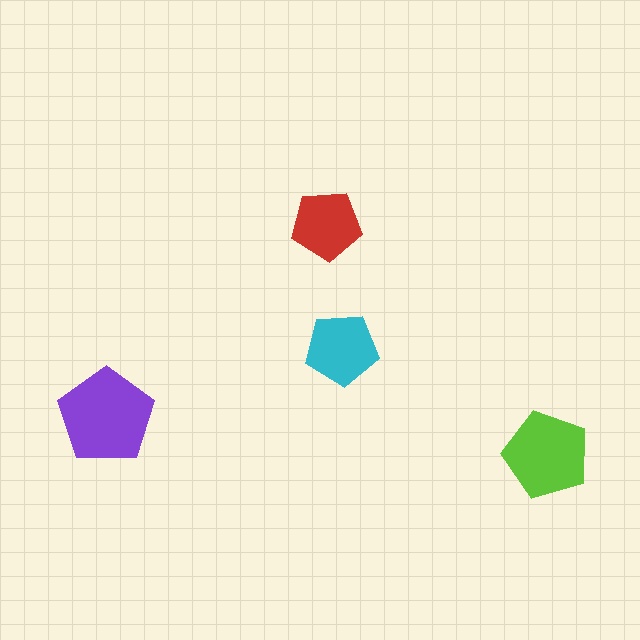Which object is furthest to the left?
The purple pentagon is leftmost.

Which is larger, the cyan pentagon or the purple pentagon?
The purple one.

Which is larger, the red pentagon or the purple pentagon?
The purple one.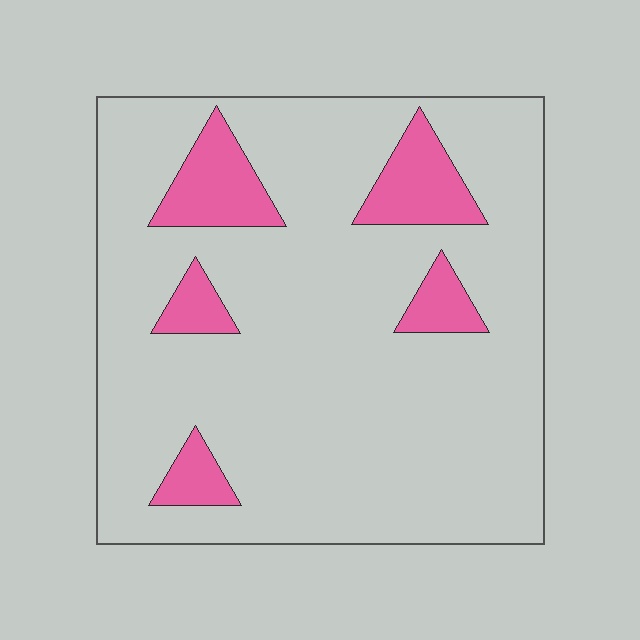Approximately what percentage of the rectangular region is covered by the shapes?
Approximately 15%.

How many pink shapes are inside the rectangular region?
5.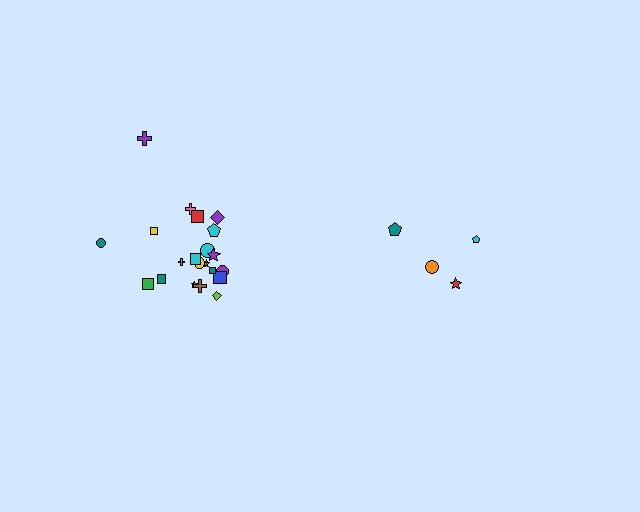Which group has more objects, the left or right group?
The left group.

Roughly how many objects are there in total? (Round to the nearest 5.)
Roughly 25 objects in total.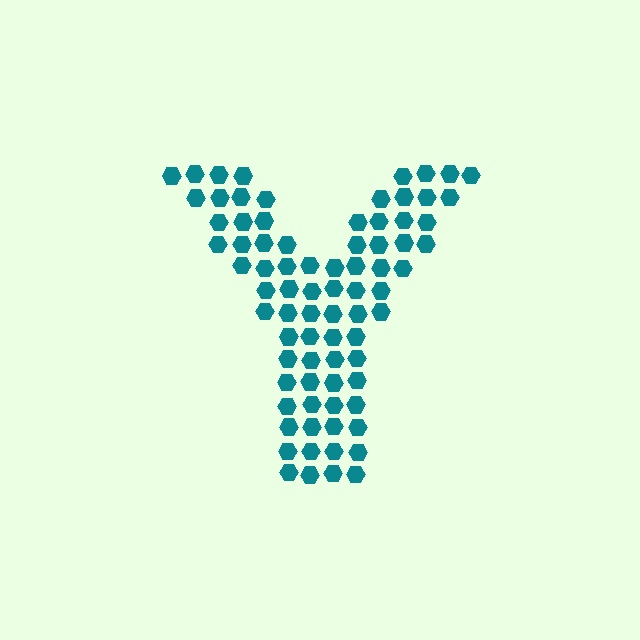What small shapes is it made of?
It is made of small hexagons.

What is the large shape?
The large shape is the letter Y.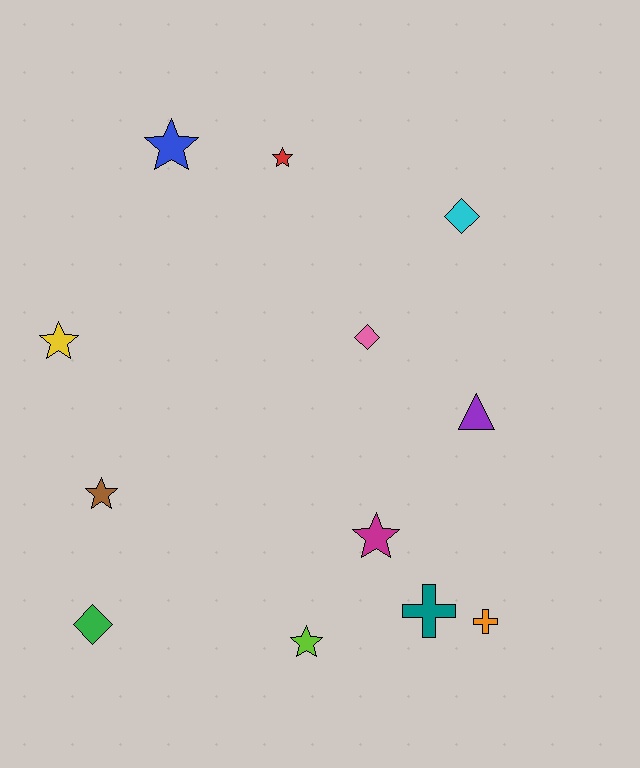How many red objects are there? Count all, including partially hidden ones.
There is 1 red object.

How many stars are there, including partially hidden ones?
There are 6 stars.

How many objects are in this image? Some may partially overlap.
There are 12 objects.